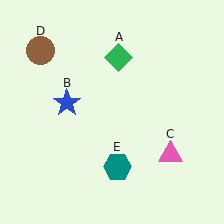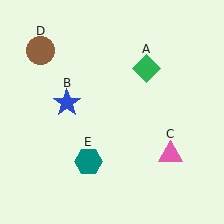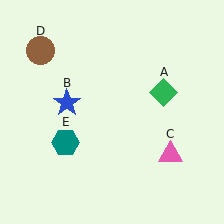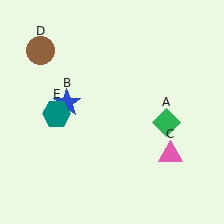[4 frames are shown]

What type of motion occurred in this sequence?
The green diamond (object A), teal hexagon (object E) rotated clockwise around the center of the scene.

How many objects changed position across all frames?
2 objects changed position: green diamond (object A), teal hexagon (object E).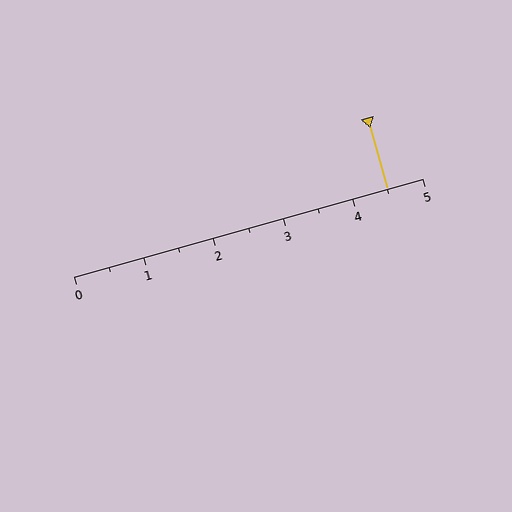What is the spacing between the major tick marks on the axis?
The major ticks are spaced 1 apart.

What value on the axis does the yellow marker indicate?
The marker indicates approximately 4.5.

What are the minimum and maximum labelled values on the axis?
The axis runs from 0 to 5.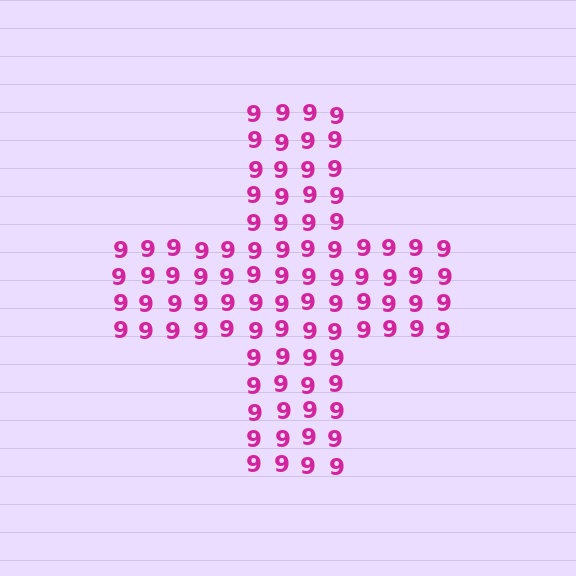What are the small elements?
The small elements are digit 9's.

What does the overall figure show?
The overall figure shows a cross.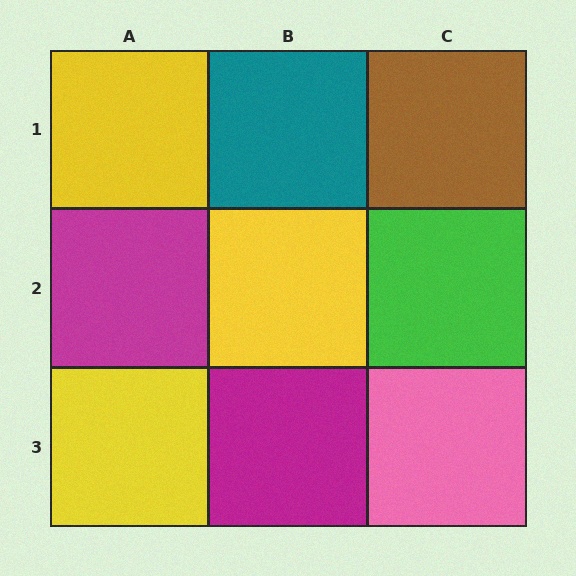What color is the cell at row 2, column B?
Yellow.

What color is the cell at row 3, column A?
Yellow.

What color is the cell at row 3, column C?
Pink.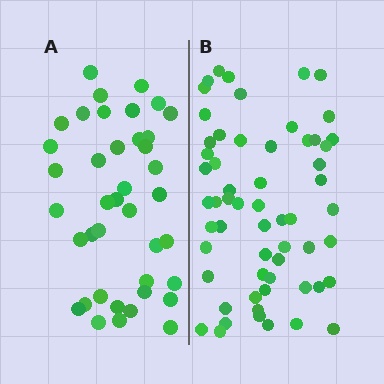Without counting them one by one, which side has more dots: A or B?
Region B (the right region) has more dots.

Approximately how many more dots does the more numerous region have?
Region B has approximately 20 more dots than region A.